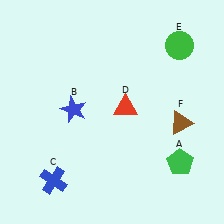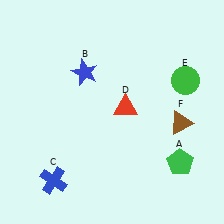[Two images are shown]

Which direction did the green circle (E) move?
The green circle (E) moved down.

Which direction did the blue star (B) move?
The blue star (B) moved up.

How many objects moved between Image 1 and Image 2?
2 objects moved between the two images.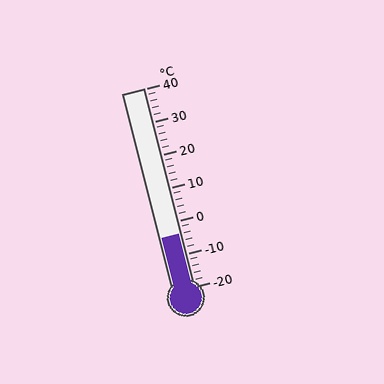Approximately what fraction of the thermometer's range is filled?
The thermometer is filled to approximately 25% of its range.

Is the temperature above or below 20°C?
The temperature is below 20°C.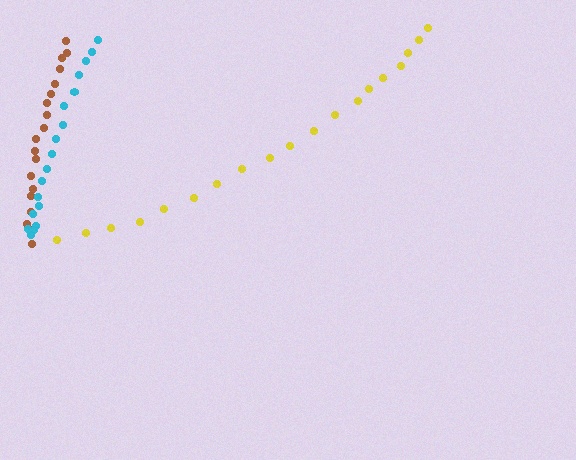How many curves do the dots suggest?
There are 3 distinct paths.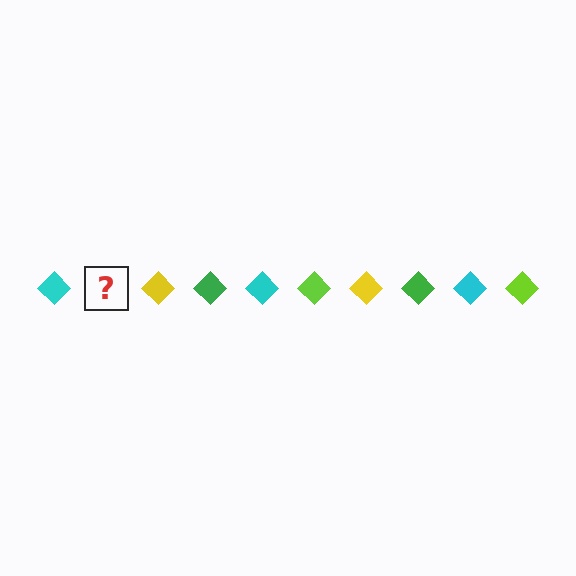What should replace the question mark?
The question mark should be replaced with a lime diamond.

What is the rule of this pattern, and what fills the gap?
The rule is that the pattern cycles through cyan, lime, yellow, green diamonds. The gap should be filled with a lime diamond.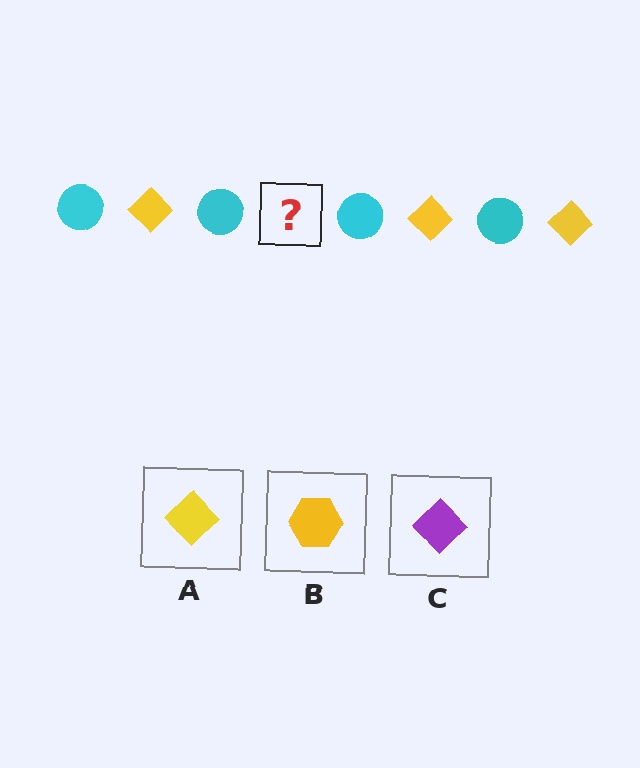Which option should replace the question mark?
Option A.